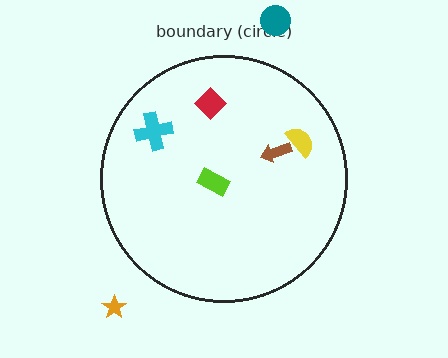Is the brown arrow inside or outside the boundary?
Inside.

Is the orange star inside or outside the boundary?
Outside.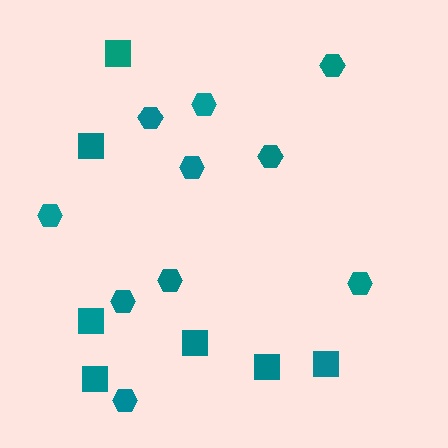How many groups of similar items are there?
There are 2 groups: one group of hexagons (10) and one group of squares (7).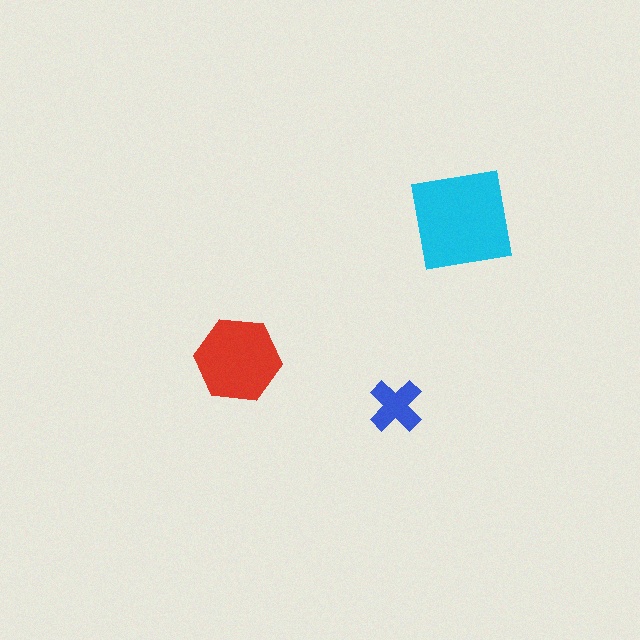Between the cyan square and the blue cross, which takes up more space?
The cyan square.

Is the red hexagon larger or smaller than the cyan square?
Smaller.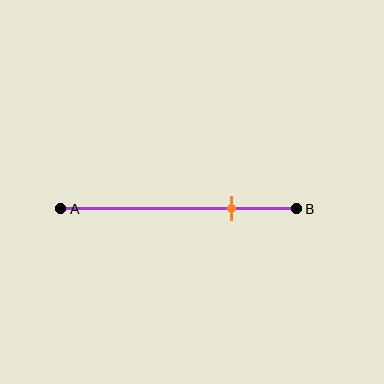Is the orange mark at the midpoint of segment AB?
No, the mark is at about 75% from A, not at the 50% midpoint.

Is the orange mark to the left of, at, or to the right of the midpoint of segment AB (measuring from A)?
The orange mark is to the right of the midpoint of segment AB.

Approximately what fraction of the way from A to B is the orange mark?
The orange mark is approximately 75% of the way from A to B.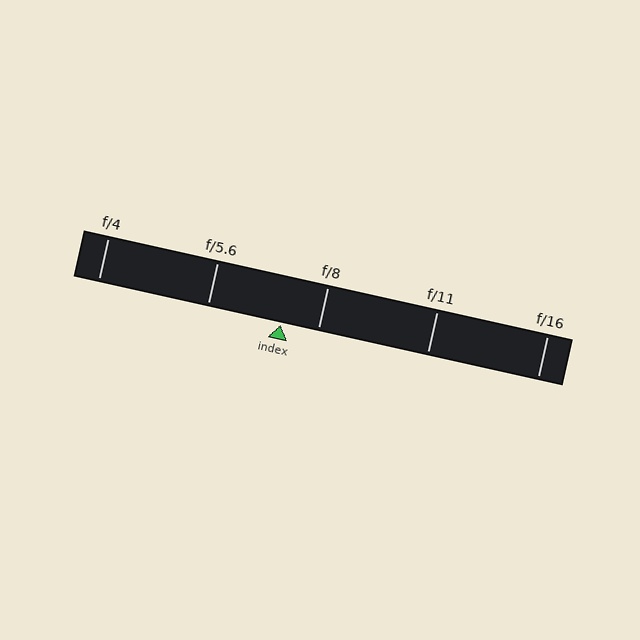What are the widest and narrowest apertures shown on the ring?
The widest aperture shown is f/4 and the narrowest is f/16.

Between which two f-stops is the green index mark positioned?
The index mark is between f/5.6 and f/8.